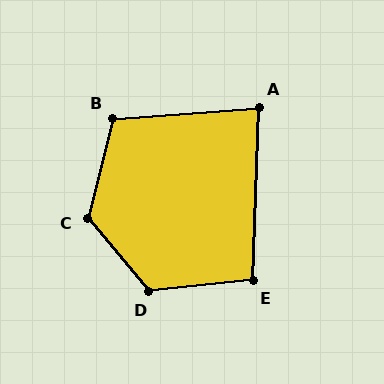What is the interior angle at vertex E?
Approximately 97 degrees (obtuse).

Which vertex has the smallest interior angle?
A, at approximately 84 degrees.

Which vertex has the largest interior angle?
C, at approximately 126 degrees.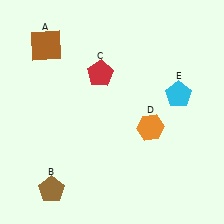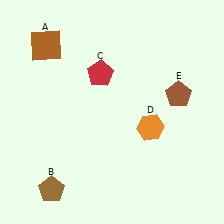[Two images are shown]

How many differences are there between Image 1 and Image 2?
There is 1 difference between the two images.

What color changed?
The pentagon (E) changed from cyan in Image 1 to brown in Image 2.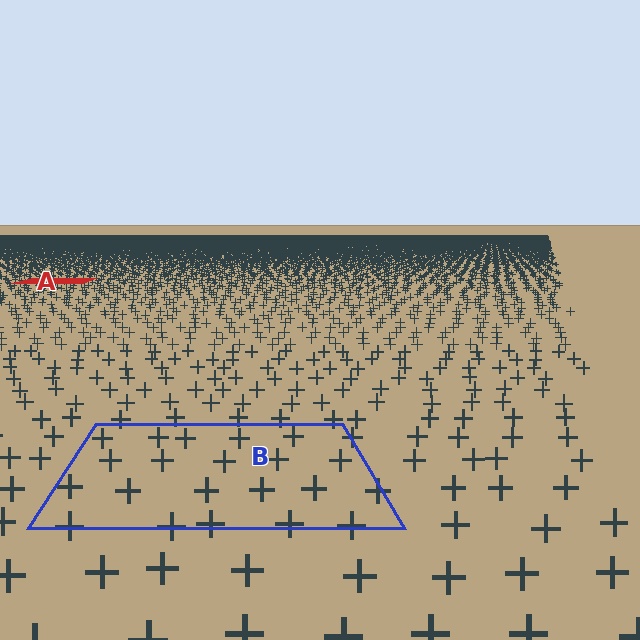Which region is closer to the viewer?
Region B is closer. The texture elements there are larger and more spread out.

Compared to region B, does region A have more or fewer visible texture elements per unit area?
Region A has more texture elements per unit area — they are packed more densely because it is farther away.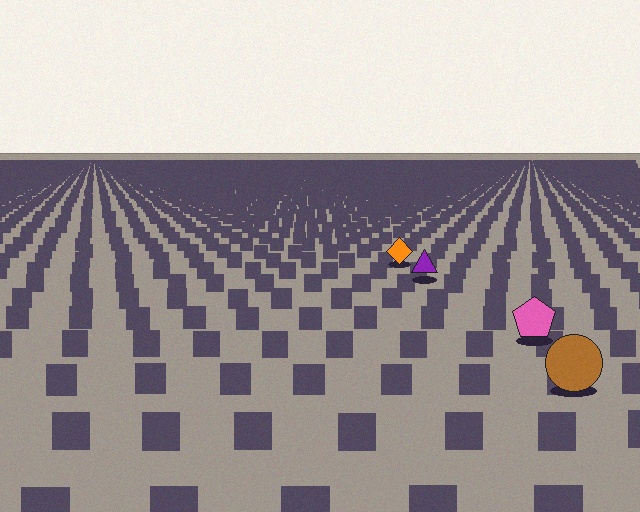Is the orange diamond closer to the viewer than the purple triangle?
No. The purple triangle is closer — you can tell from the texture gradient: the ground texture is coarser near it.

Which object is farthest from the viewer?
The orange diamond is farthest from the viewer. It appears smaller and the ground texture around it is denser.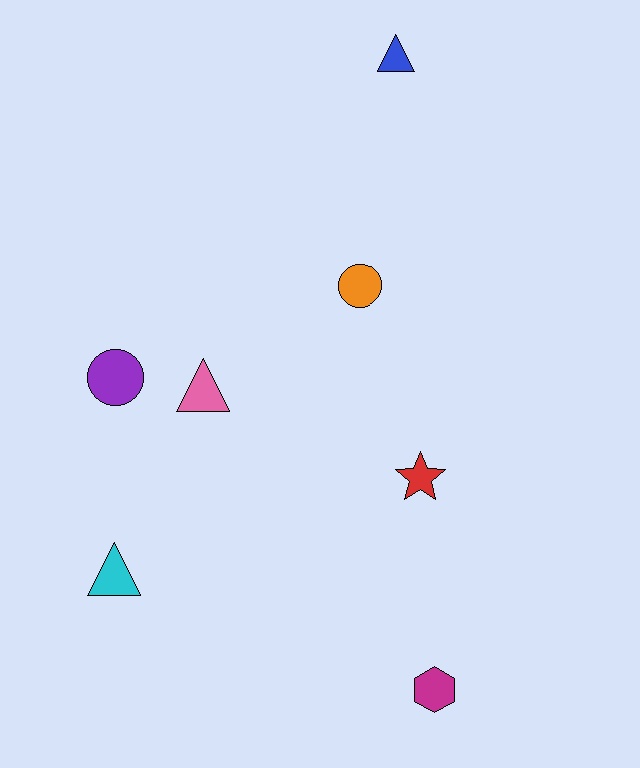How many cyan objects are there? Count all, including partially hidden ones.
There is 1 cyan object.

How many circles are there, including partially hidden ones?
There are 2 circles.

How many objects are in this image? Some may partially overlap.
There are 7 objects.